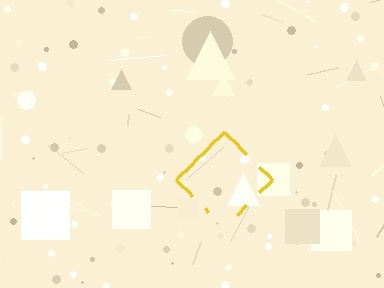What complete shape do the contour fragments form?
The contour fragments form a diamond.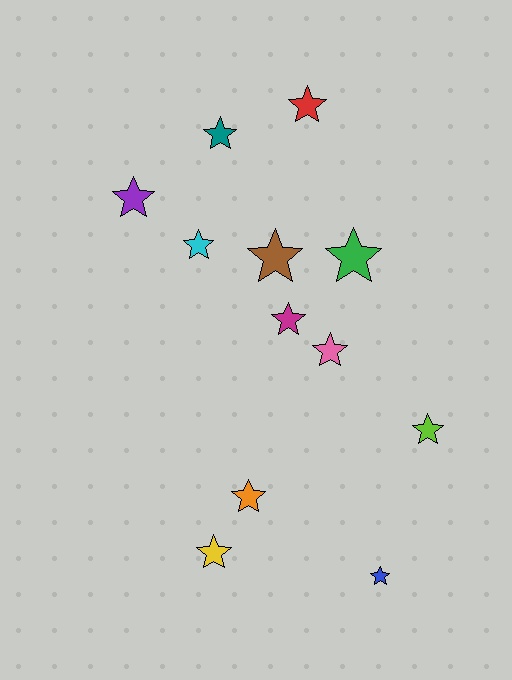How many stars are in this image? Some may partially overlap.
There are 12 stars.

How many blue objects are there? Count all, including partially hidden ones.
There is 1 blue object.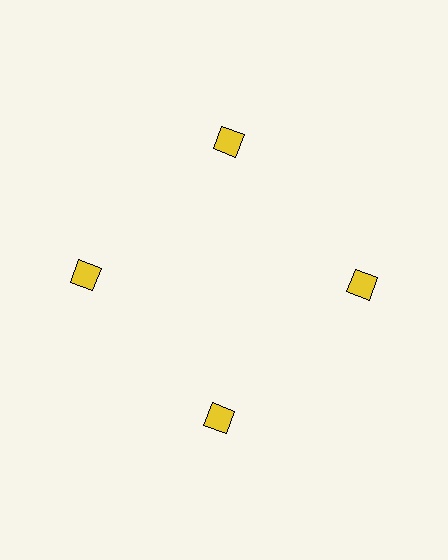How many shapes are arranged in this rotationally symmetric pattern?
There are 4 shapes, arranged in 4 groups of 1.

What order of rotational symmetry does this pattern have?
This pattern has 4-fold rotational symmetry.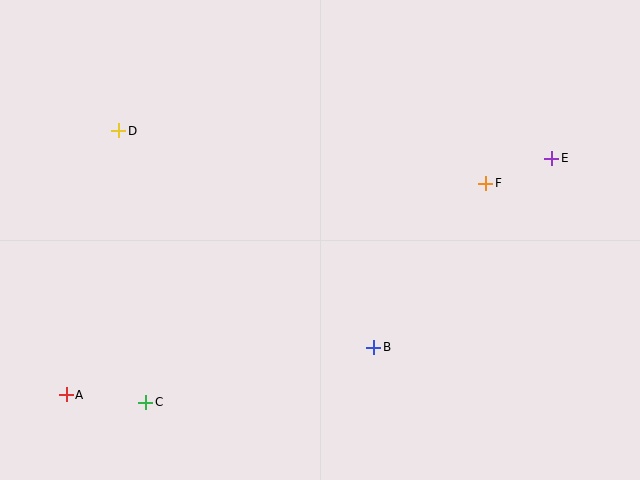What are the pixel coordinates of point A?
Point A is at (66, 395).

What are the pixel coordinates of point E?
Point E is at (552, 158).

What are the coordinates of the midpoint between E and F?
The midpoint between E and F is at (519, 171).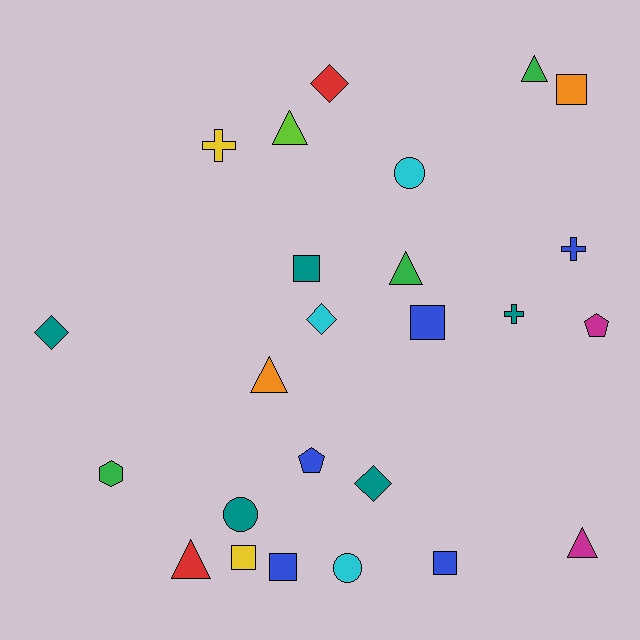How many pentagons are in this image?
There are 2 pentagons.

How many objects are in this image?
There are 25 objects.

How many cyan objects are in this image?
There are 3 cyan objects.